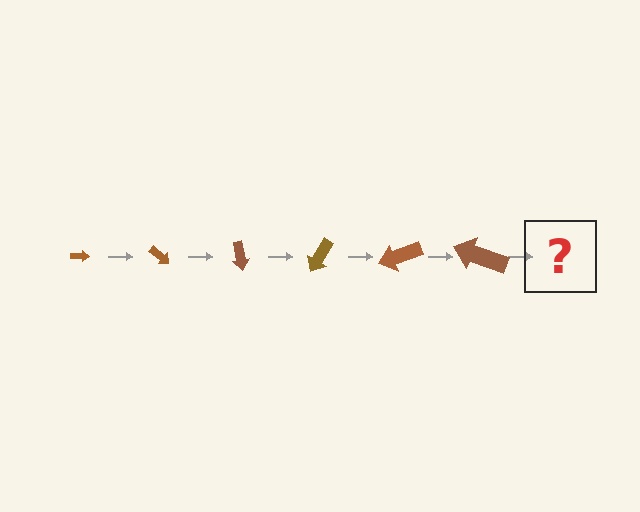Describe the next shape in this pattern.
It should be an arrow, larger than the previous one and rotated 240 degrees from the start.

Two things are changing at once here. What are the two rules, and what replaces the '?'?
The two rules are that the arrow grows larger each step and it rotates 40 degrees each step. The '?' should be an arrow, larger than the previous one and rotated 240 degrees from the start.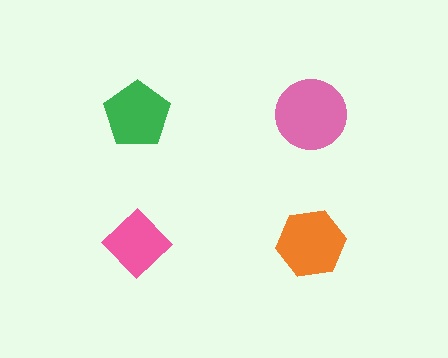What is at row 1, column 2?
A pink circle.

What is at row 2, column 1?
A pink diamond.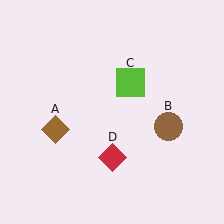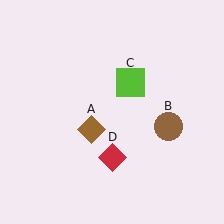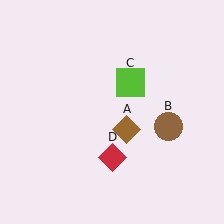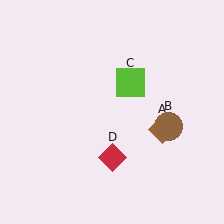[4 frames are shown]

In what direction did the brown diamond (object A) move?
The brown diamond (object A) moved right.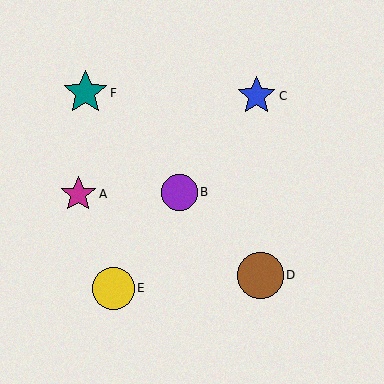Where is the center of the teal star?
The center of the teal star is at (85, 93).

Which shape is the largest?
The brown circle (labeled D) is the largest.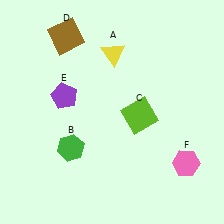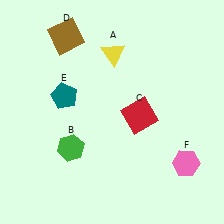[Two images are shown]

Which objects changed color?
C changed from lime to red. E changed from purple to teal.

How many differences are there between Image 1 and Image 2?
There are 2 differences between the two images.